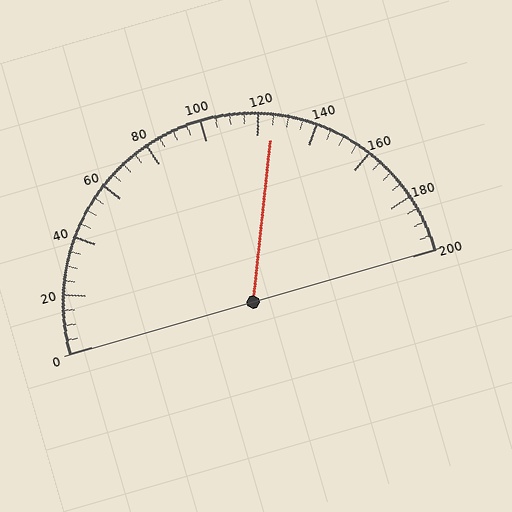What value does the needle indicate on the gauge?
The needle indicates approximately 125.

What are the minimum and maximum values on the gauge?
The gauge ranges from 0 to 200.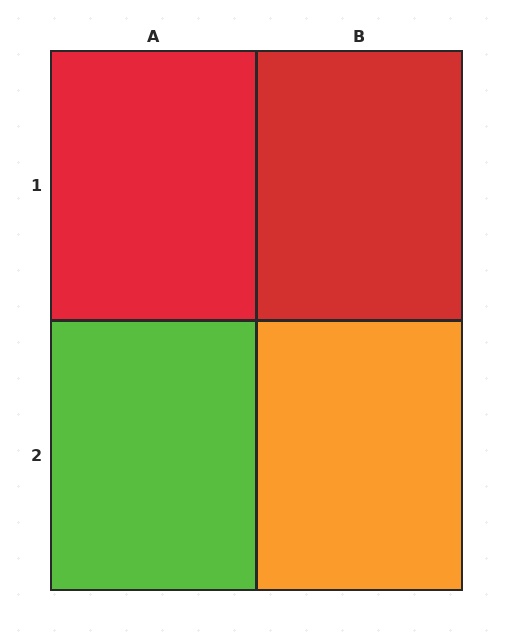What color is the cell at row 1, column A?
Red.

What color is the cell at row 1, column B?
Red.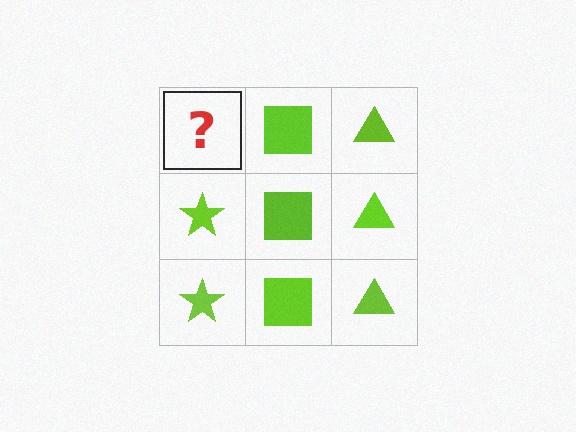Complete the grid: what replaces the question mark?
The question mark should be replaced with a lime star.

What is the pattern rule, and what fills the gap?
The rule is that each column has a consistent shape. The gap should be filled with a lime star.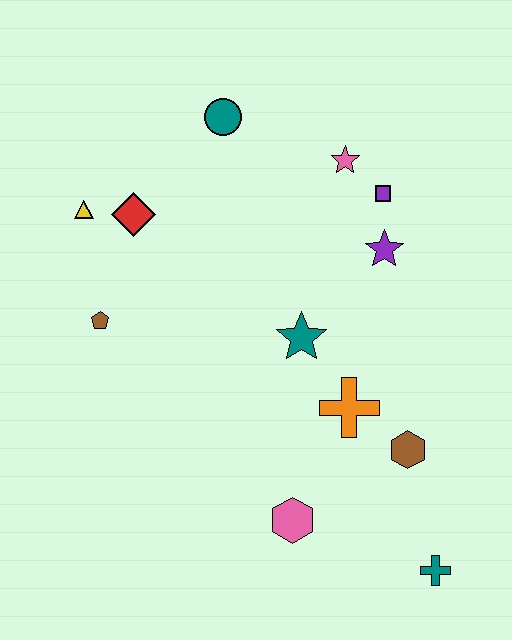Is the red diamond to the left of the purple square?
Yes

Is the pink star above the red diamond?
Yes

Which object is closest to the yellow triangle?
The red diamond is closest to the yellow triangle.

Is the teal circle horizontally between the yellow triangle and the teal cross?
Yes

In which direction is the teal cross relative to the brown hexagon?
The teal cross is below the brown hexagon.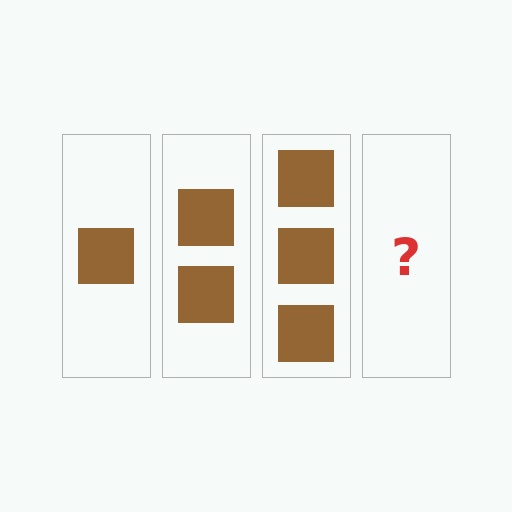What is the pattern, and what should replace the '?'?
The pattern is that each step adds one more square. The '?' should be 4 squares.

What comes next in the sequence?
The next element should be 4 squares.